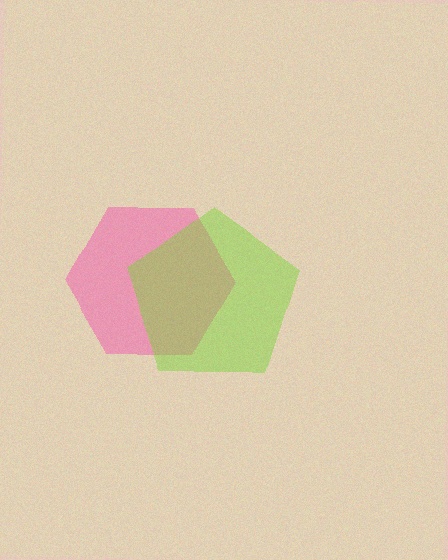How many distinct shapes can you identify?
There are 2 distinct shapes: a pink hexagon, a lime pentagon.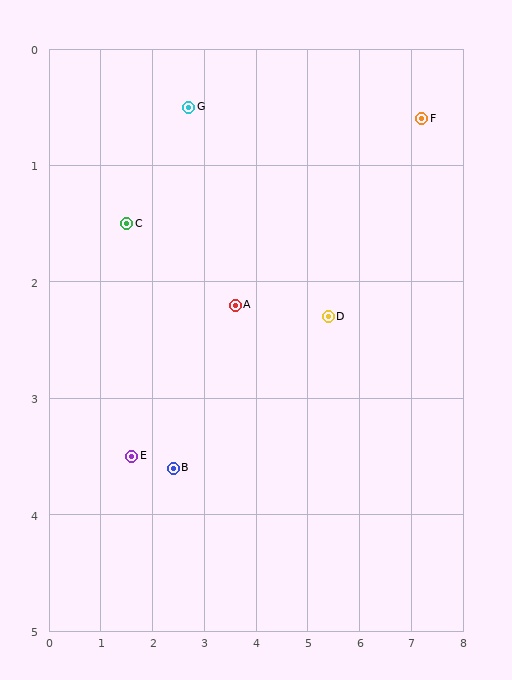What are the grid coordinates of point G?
Point G is at approximately (2.7, 0.5).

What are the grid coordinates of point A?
Point A is at approximately (3.6, 2.2).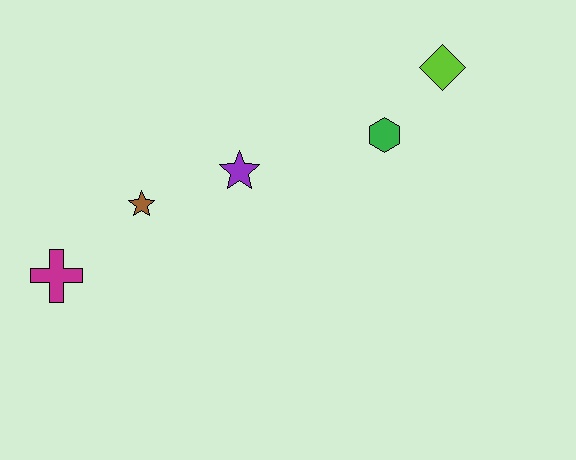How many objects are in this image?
There are 5 objects.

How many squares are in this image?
There are no squares.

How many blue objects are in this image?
There are no blue objects.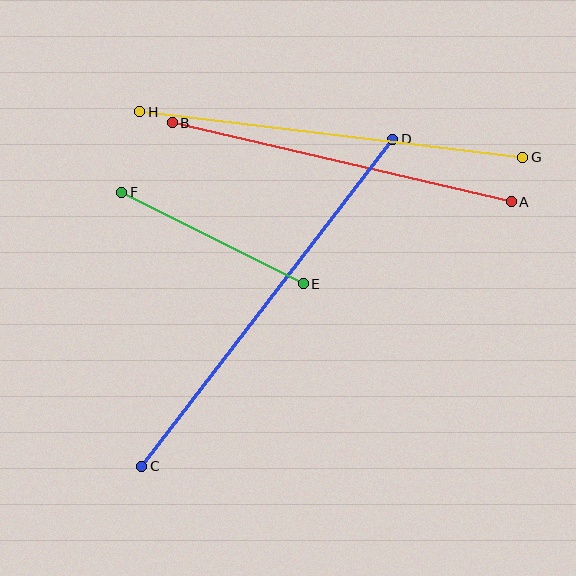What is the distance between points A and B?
The distance is approximately 348 pixels.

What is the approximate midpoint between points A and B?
The midpoint is at approximately (342, 162) pixels.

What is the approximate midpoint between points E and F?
The midpoint is at approximately (212, 238) pixels.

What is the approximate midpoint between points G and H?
The midpoint is at approximately (331, 135) pixels.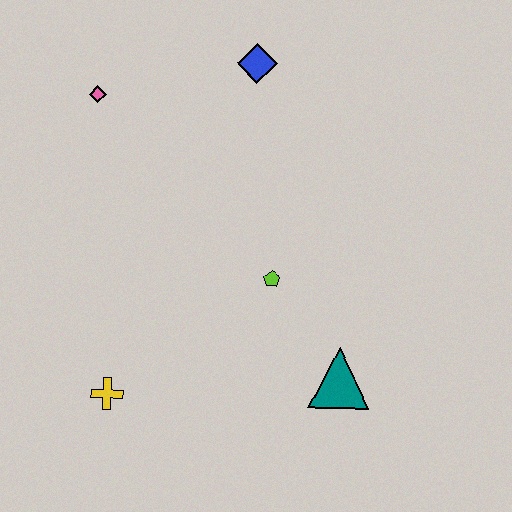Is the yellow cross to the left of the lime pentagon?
Yes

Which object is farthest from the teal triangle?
The pink diamond is farthest from the teal triangle.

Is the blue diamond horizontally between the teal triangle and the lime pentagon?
No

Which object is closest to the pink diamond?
The blue diamond is closest to the pink diamond.